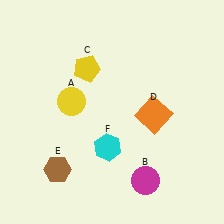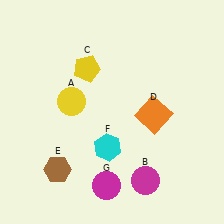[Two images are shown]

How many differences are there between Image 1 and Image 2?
There is 1 difference between the two images.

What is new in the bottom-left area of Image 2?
A magenta circle (G) was added in the bottom-left area of Image 2.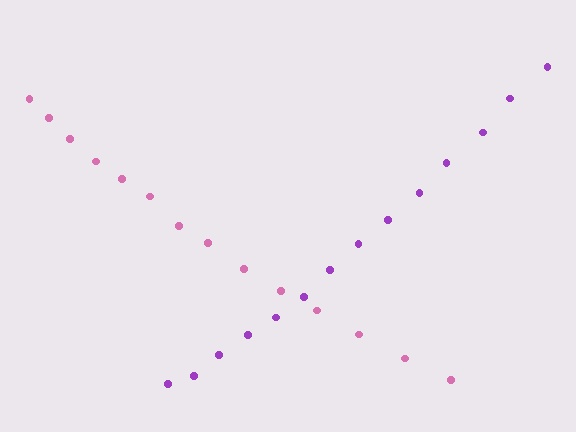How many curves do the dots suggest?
There are 2 distinct paths.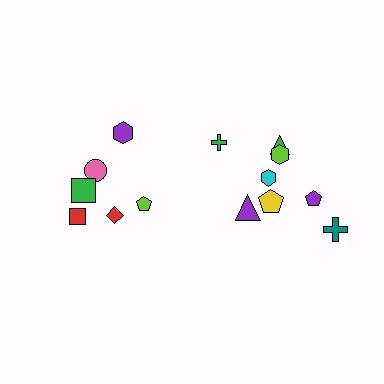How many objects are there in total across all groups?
There are 14 objects.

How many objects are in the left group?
There are 6 objects.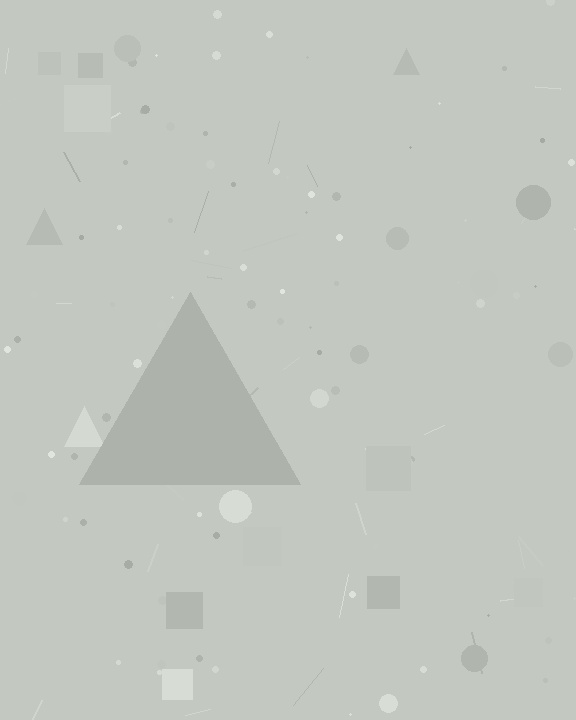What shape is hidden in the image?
A triangle is hidden in the image.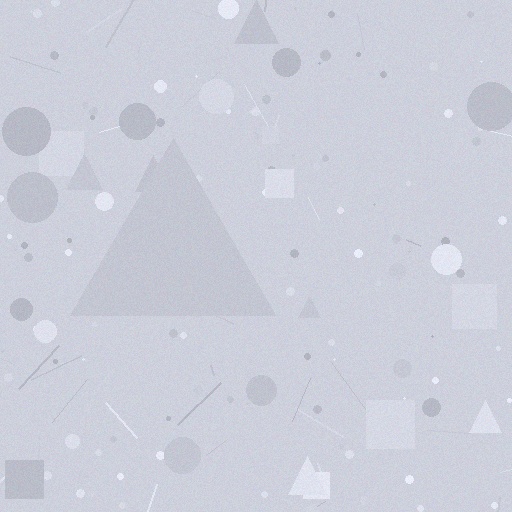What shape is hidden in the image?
A triangle is hidden in the image.